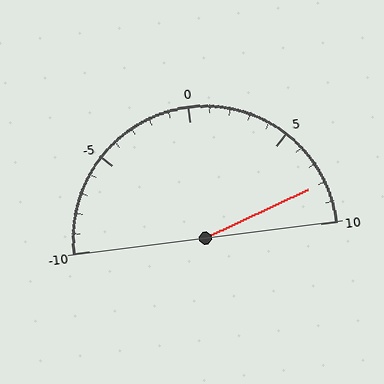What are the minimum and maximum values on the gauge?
The gauge ranges from -10 to 10.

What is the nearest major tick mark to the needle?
The nearest major tick mark is 10.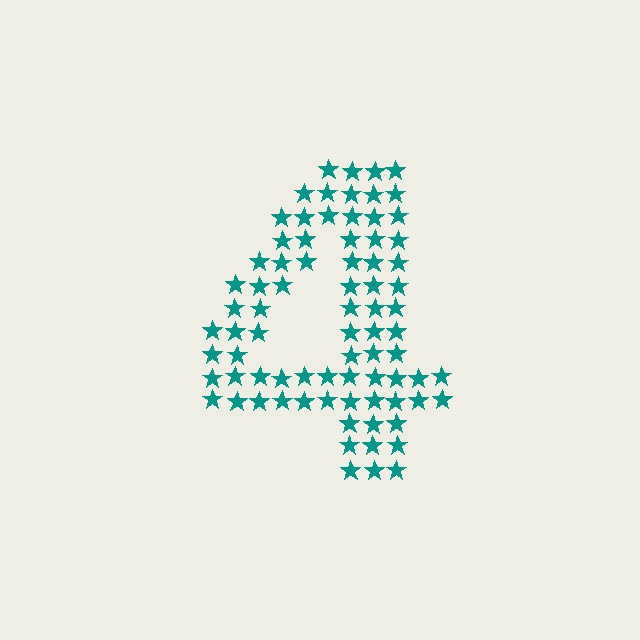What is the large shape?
The large shape is the digit 4.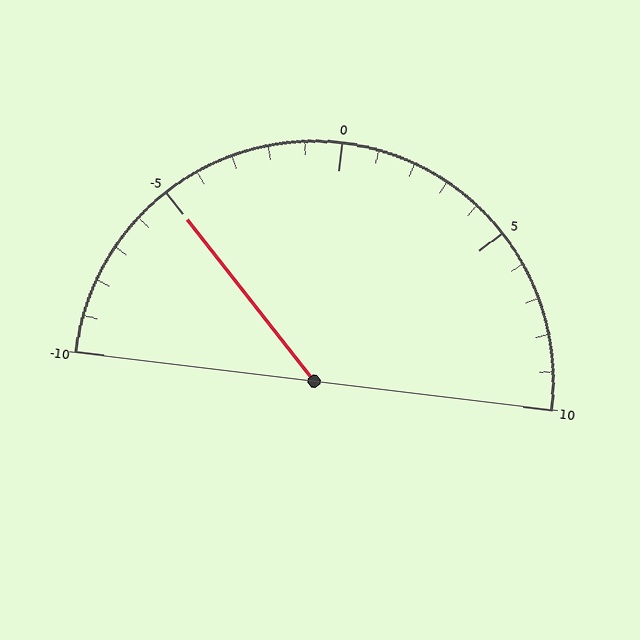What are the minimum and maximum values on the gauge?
The gauge ranges from -10 to 10.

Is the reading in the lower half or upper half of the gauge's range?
The reading is in the lower half of the range (-10 to 10).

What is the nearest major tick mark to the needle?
The nearest major tick mark is -5.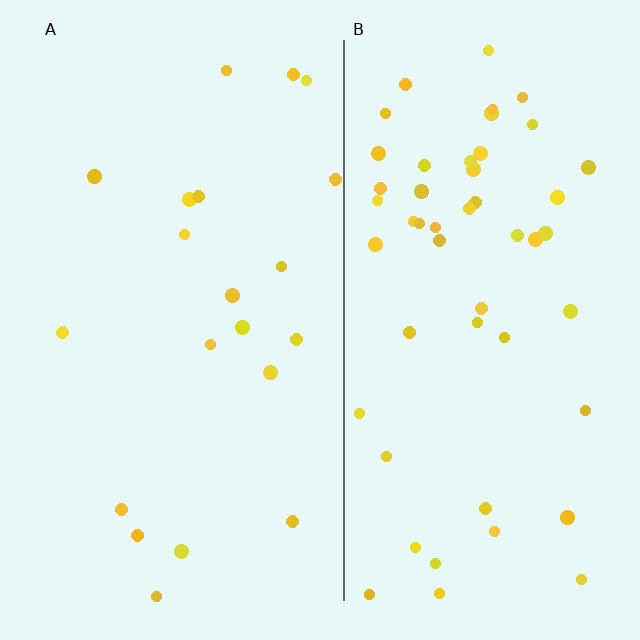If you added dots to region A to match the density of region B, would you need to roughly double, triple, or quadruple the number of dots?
Approximately triple.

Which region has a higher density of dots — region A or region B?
B (the right).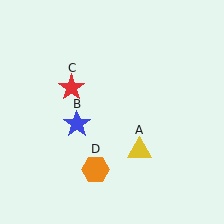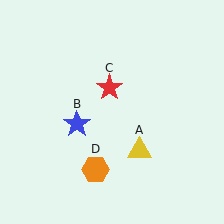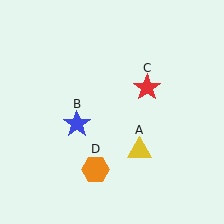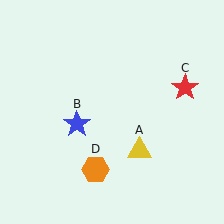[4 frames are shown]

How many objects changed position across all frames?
1 object changed position: red star (object C).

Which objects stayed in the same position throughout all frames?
Yellow triangle (object A) and blue star (object B) and orange hexagon (object D) remained stationary.